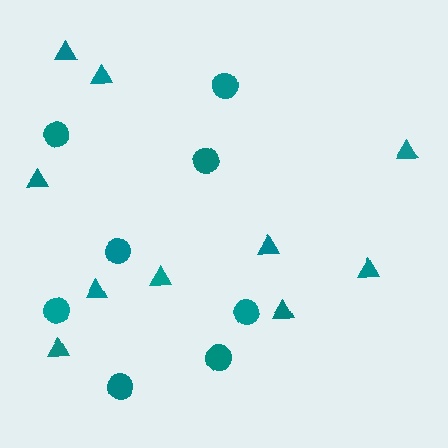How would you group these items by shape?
There are 2 groups: one group of circles (8) and one group of triangles (10).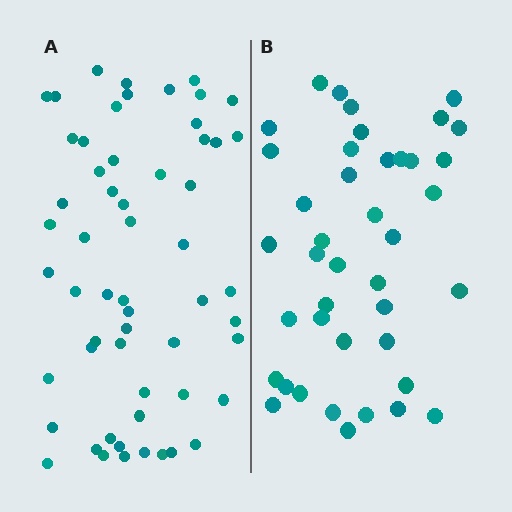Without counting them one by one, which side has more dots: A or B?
Region A (the left region) has more dots.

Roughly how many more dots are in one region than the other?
Region A has approximately 15 more dots than region B.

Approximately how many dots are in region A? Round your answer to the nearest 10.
About 60 dots. (The exact count is 57, which rounds to 60.)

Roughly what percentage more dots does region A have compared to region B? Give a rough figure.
About 40% more.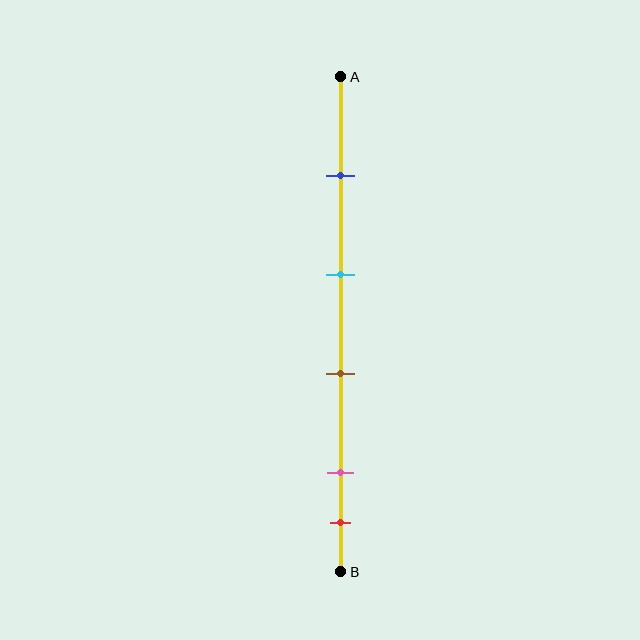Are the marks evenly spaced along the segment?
No, the marks are not evenly spaced.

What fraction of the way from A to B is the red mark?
The red mark is approximately 90% (0.9) of the way from A to B.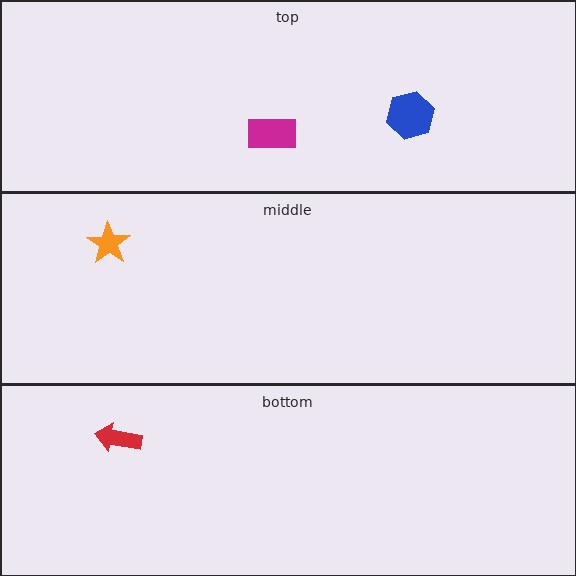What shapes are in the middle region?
The orange star.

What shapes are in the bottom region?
The red arrow.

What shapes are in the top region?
The magenta rectangle, the blue hexagon.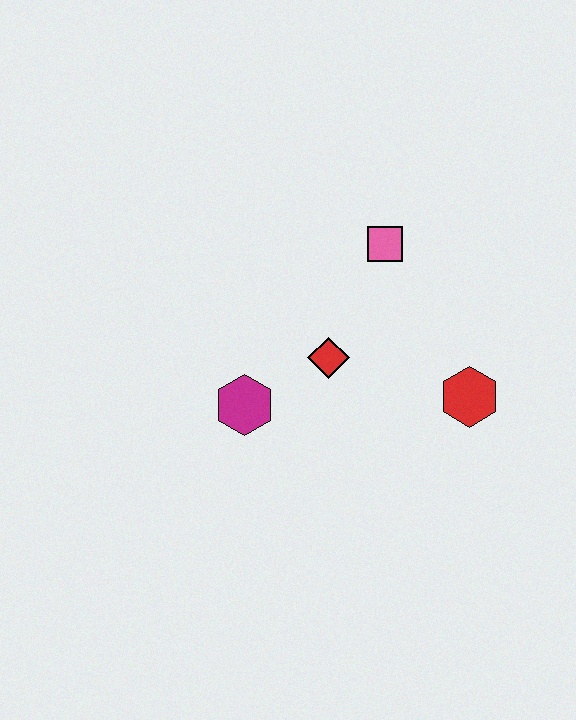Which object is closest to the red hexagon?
The red diamond is closest to the red hexagon.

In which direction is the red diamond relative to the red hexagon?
The red diamond is to the left of the red hexagon.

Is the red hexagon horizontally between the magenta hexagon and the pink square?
No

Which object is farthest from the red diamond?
The red hexagon is farthest from the red diamond.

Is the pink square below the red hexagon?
No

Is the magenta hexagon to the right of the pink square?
No